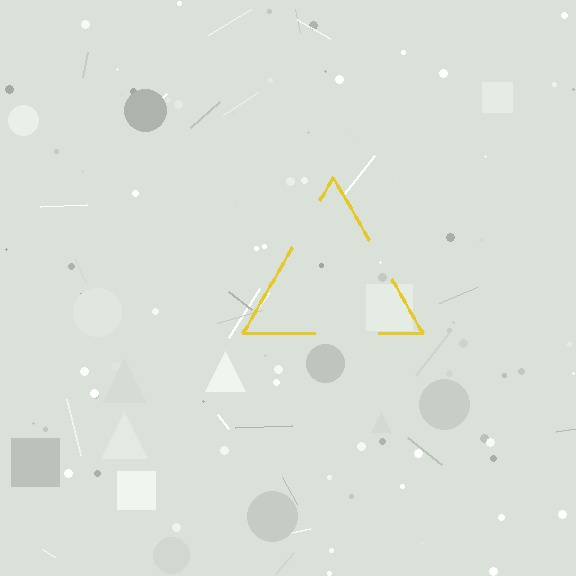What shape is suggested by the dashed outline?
The dashed outline suggests a triangle.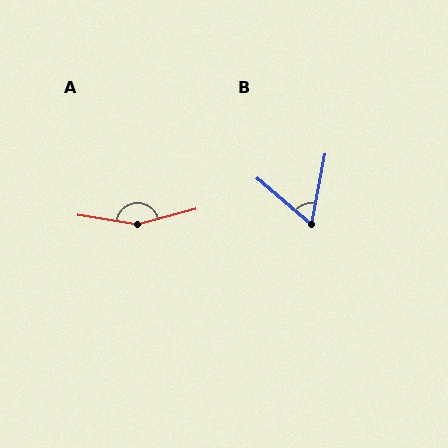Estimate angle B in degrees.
Approximately 61 degrees.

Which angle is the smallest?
B, at approximately 61 degrees.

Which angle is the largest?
A, at approximately 156 degrees.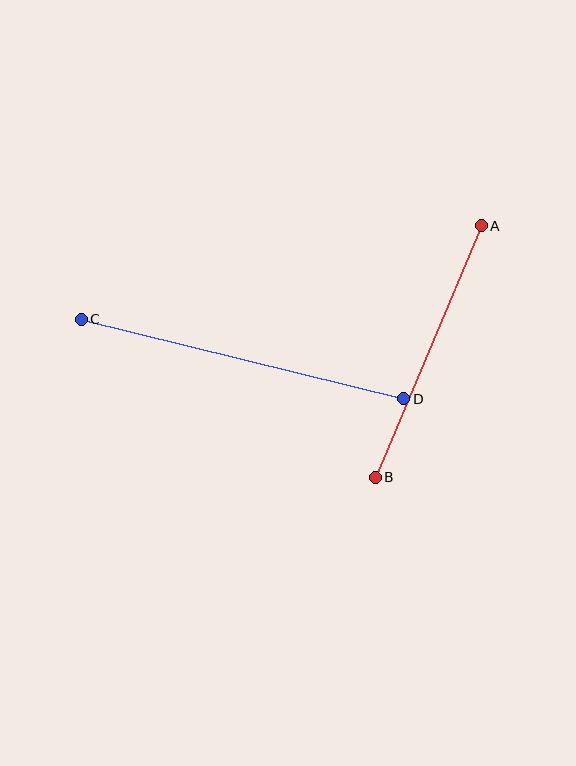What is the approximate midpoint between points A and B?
The midpoint is at approximately (428, 351) pixels.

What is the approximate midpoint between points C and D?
The midpoint is at approximately (243, 359) pixels.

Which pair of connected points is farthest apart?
Points C and D are farthest apart.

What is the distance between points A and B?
The distance is approximately 273 pixels.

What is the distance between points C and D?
The distance is approximately 332 pixels.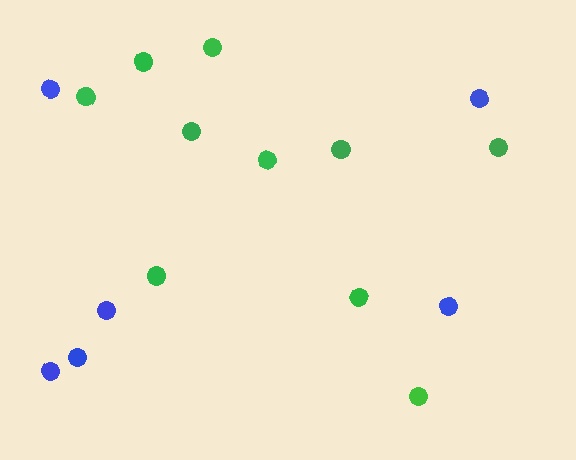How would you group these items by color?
There are 2 groups: one group of green circles (10) and one group of blue circles (6).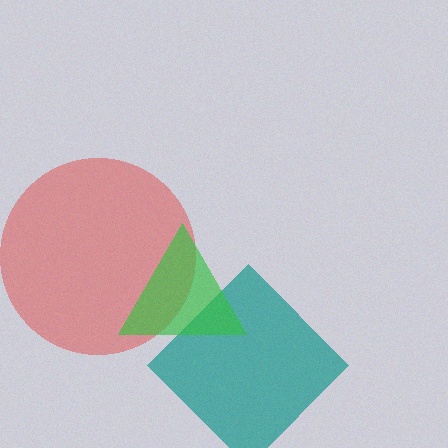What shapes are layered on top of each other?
The layered shapes are: a teal diamond, a red circle, a green triangle.